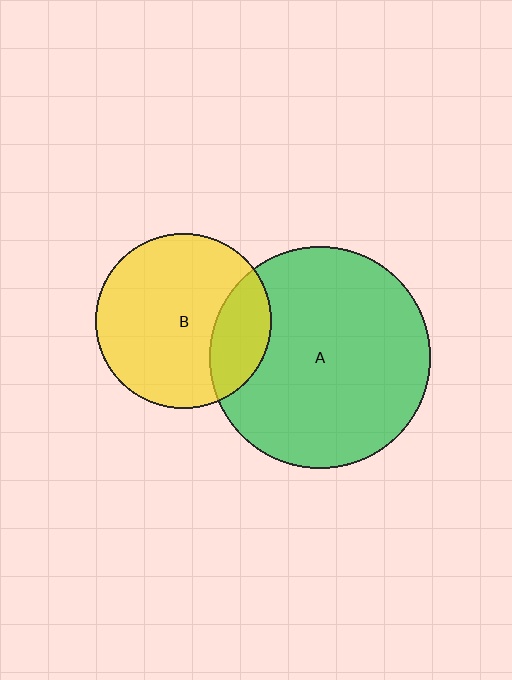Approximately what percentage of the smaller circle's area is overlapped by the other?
Approximately 25%.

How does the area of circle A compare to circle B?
Approximately 1.6 times.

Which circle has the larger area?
Circle A (green).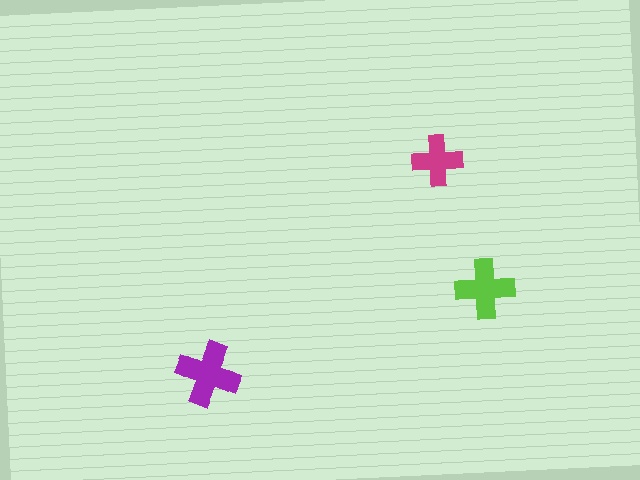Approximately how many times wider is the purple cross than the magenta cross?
About 1.5 times wider.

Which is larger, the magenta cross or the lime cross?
The lime one.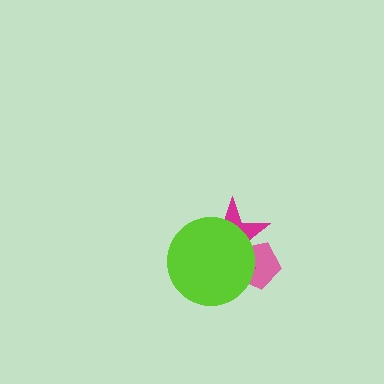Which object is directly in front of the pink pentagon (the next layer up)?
The magenta star is directly in front of the pink pentagon.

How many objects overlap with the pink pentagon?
2 objects overlap with the pink pentagon.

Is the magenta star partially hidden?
Yes, it is partially covered by another shape.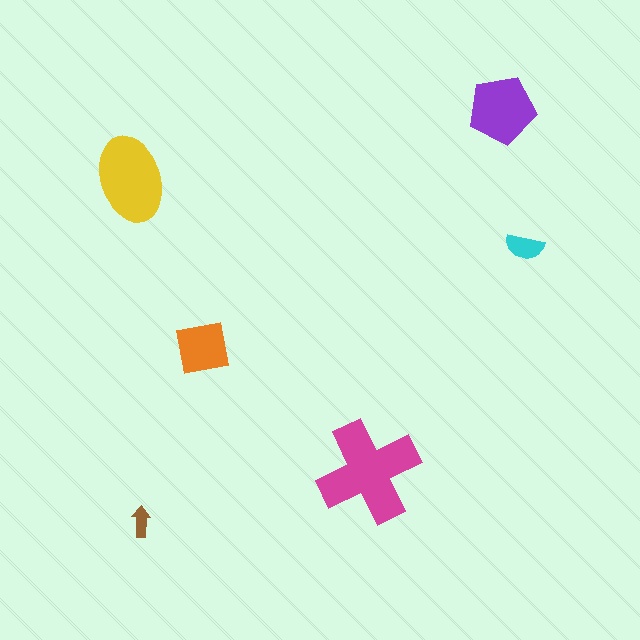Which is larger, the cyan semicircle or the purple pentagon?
The purple pentagon.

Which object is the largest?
The magenta cross.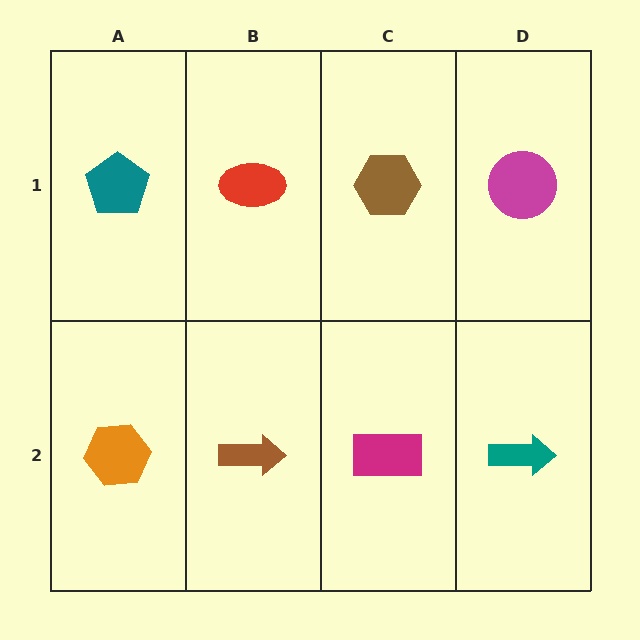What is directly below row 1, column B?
A brown arrow.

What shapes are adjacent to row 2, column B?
A red ellipse (row 1, column B), an orange hexagon (row 2, column A), a magenta rectangle (row 2, column C).